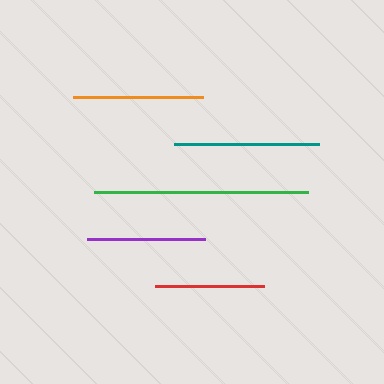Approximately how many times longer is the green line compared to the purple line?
The green line is approximately 1.8 times the length of the purple line.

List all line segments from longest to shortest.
From longest to shortest: green, teal, orange, purple, red.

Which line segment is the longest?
The green line is the longest at approximately 214 pixels.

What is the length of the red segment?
The red segment is approximately 109 pixels long.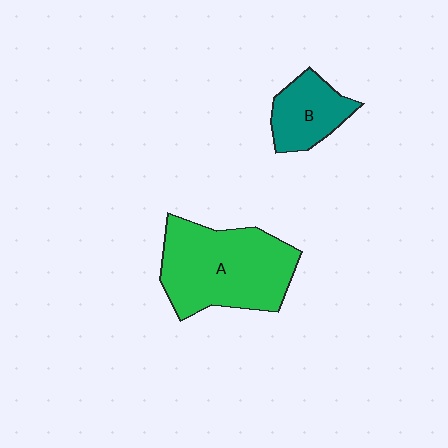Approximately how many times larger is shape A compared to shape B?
Approximately 2.2 times.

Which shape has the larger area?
Shape A (green).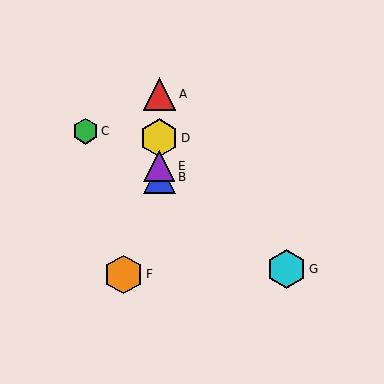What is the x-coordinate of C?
Object C is at x≈85.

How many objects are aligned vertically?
4 objects (A, B, D, E) are aligned vertically.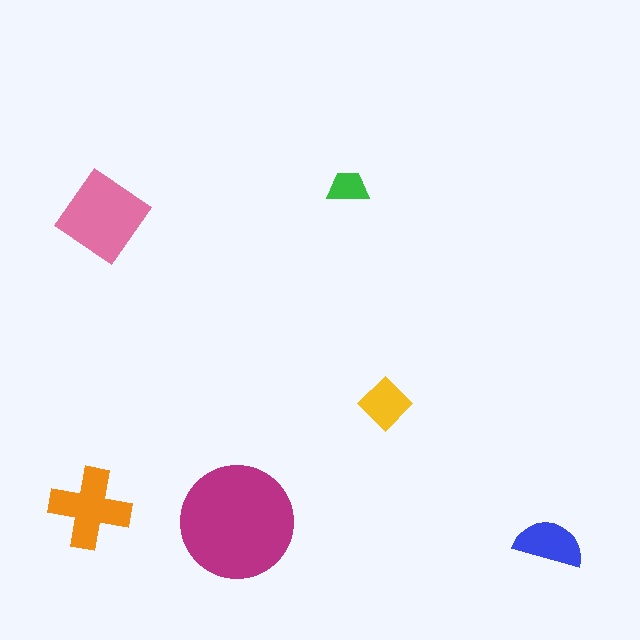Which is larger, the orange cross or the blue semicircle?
The orange cross.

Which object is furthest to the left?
The orange cross is leftmost.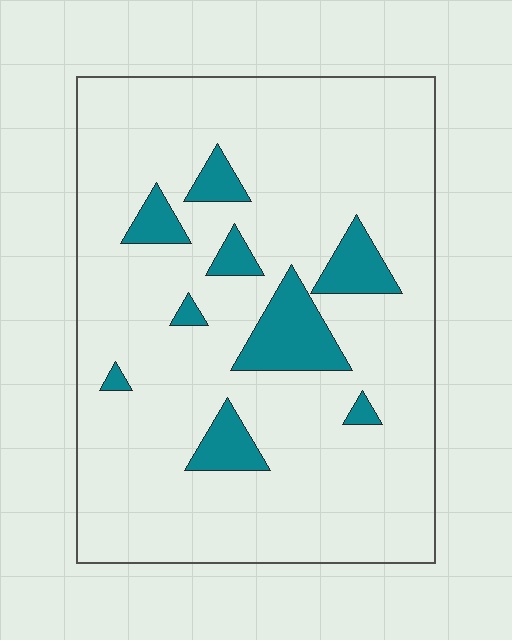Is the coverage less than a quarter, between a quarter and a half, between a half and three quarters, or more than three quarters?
Less than a quarter.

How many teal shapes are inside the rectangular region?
9.